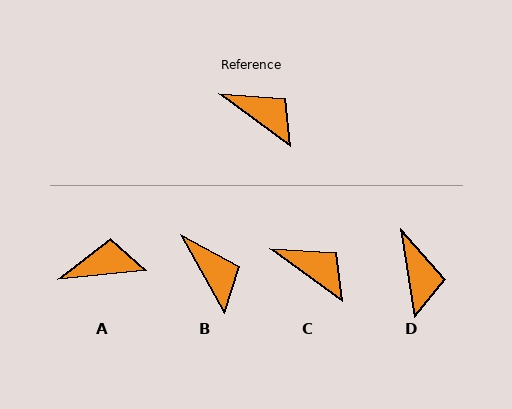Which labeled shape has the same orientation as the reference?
C.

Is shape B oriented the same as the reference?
No, it is off by about 25 degrees.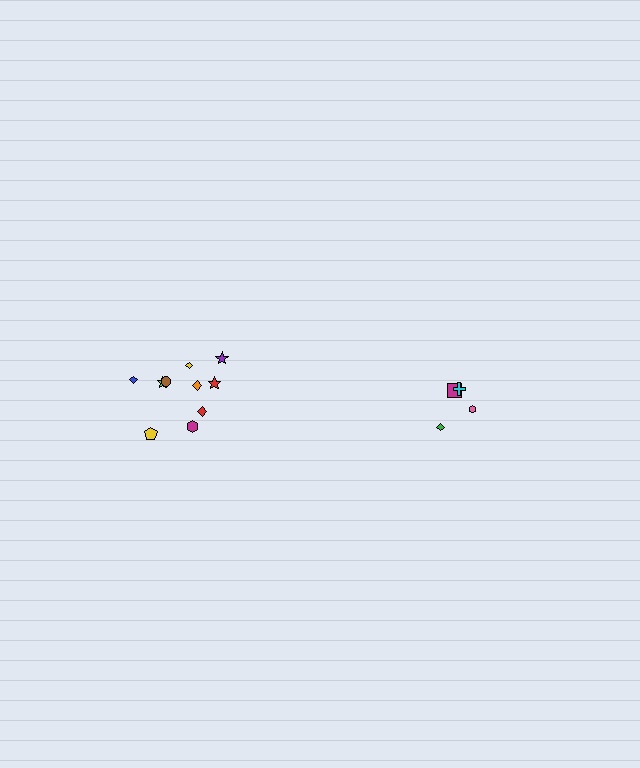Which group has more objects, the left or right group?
The left group.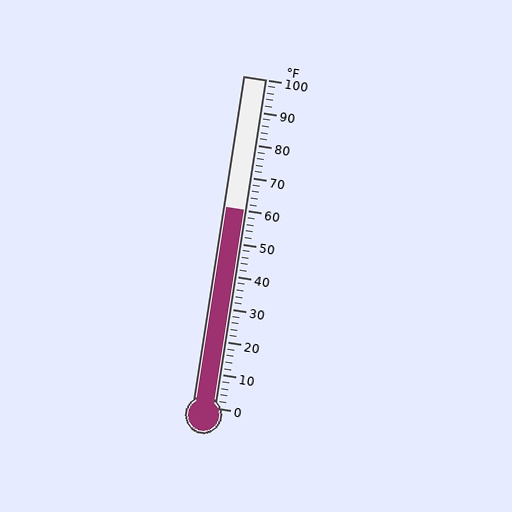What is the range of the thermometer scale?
The thermometer scale ranges from 0°F to 100°F.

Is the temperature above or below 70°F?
The temperature is below 70°F.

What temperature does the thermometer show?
The thermometer shows approximately 60°F.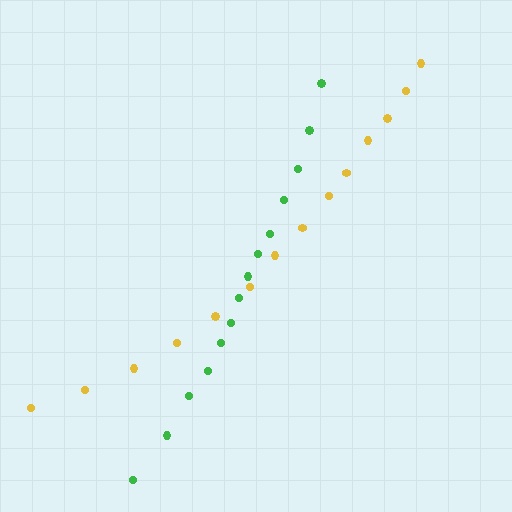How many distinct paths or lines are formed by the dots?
There are 2 distinct paths.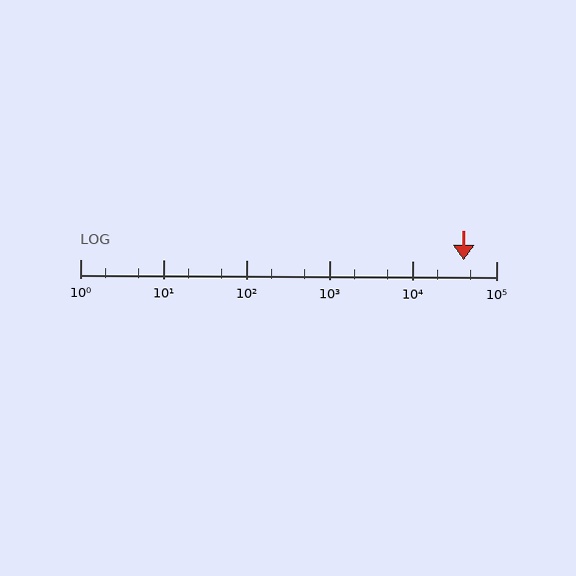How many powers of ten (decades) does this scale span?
The scale spans 5 decades, from 1 to 100000.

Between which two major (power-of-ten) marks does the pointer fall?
The pointer is between 10000 and 100000.